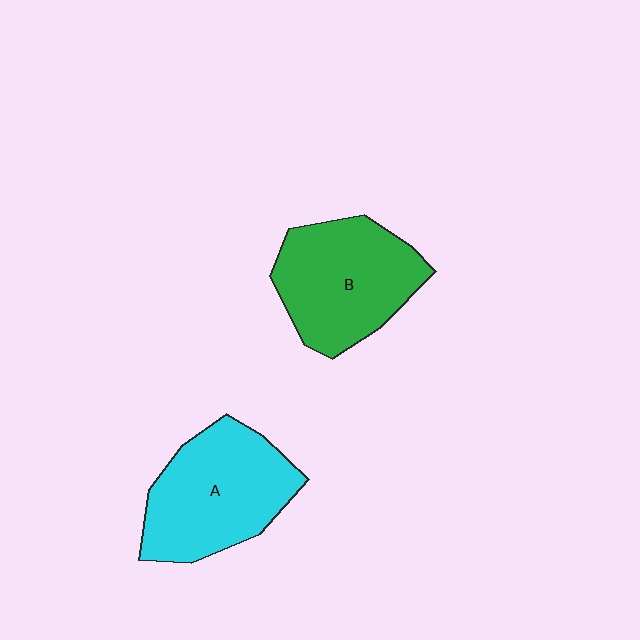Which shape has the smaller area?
Shape B (green).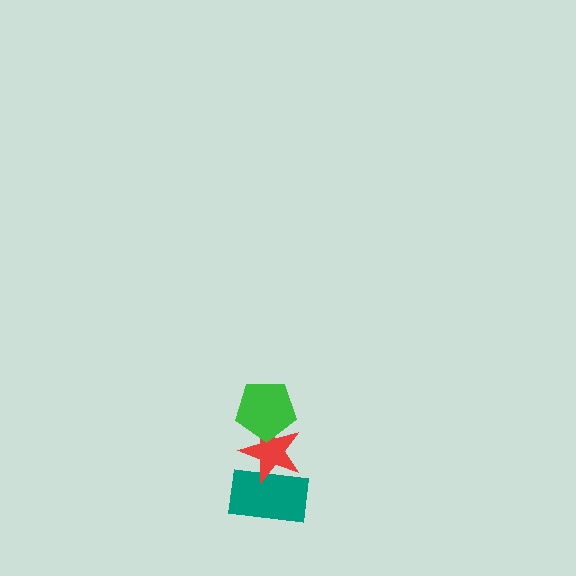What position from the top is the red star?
The red star is 2nd from the top.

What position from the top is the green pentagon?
The green pentagon is 1st from the top.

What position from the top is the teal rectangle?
The teal rectangle is 3rd from the top.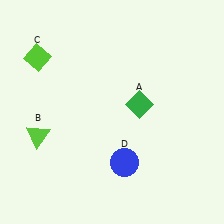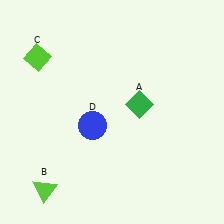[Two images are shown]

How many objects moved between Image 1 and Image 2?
2 objects moved between the two images.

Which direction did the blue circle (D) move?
The blue circle (D) moved up.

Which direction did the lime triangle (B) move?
The lime triangle (B) moved down.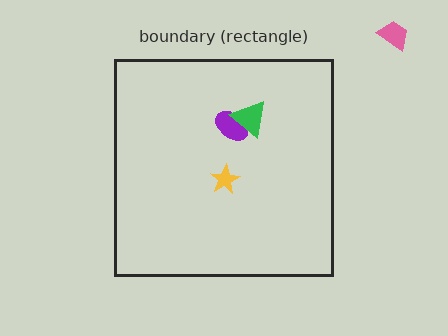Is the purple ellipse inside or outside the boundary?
Inside.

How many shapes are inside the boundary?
3 inside, 1 outside.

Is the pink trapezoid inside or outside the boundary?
Outside.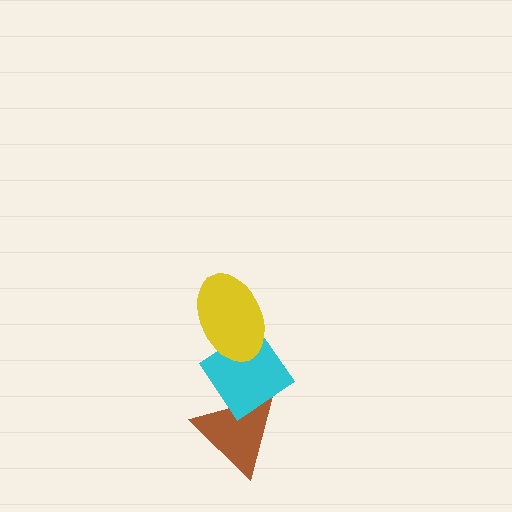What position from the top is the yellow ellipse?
The yellow ellipse is 1st from the top.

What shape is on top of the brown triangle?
The cyan diamond is on top of the brown triangle.